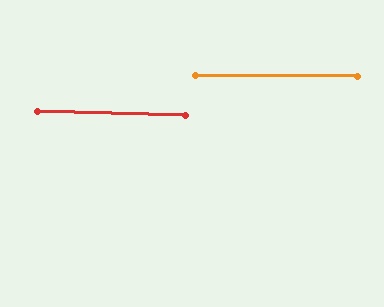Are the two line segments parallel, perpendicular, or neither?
Parallel — their directions differ by only 1.1°.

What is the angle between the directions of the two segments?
Approximately 1 degree.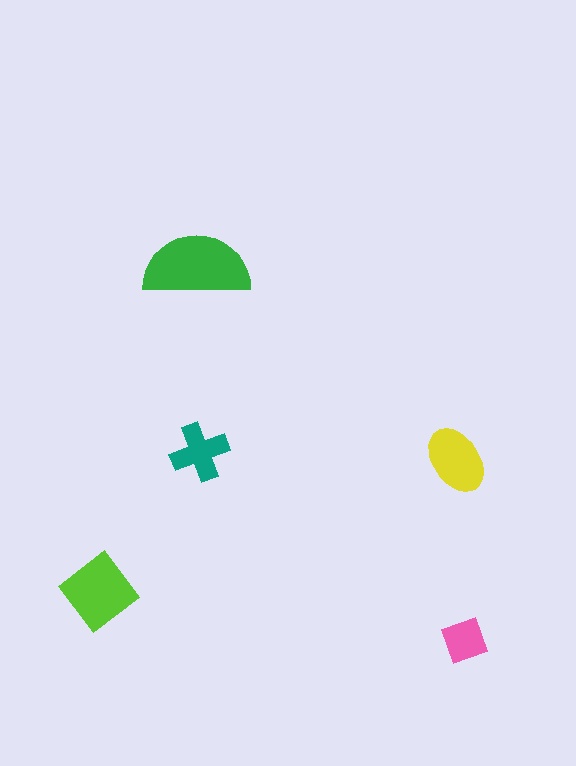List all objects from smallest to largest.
The pink square, the teal cross, the yellow ellipse, the lime diamond, the green semicircle.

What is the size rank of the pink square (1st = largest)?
5th.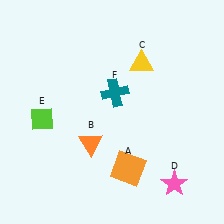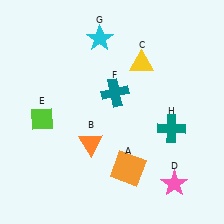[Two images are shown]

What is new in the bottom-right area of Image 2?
A teal cross (H) was added in the bottom-right area of Image 2.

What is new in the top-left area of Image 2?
A cyan star (G) was added in the top-left area of Image 2.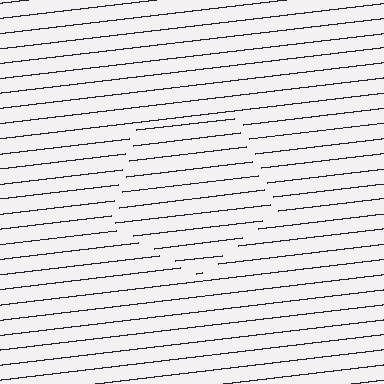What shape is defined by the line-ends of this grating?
An illusory pentagon. The interior of the shape contains the same grating, shifted by half a period — the contour is defined by the phase discontinuity where line-ends from the inner and outer gratings abut.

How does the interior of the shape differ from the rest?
The interior of the shape contains the same grating, shifted by half a period — the contour is defined by the phase discontinuity where line-ends from the inner and outer gratings abut.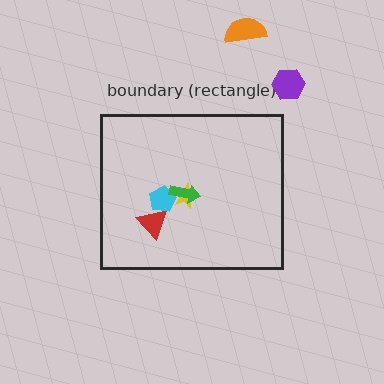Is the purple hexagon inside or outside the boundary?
Outside.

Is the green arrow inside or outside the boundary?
Inside.